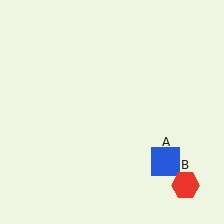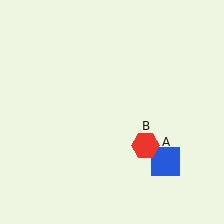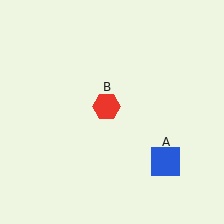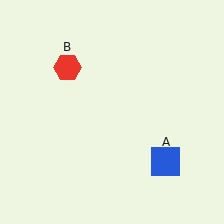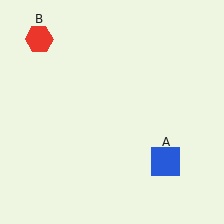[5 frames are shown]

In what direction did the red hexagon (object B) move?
The red hexagon (object B) moved up and to the left.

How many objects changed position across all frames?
1 object changed position: red hexagon (object B).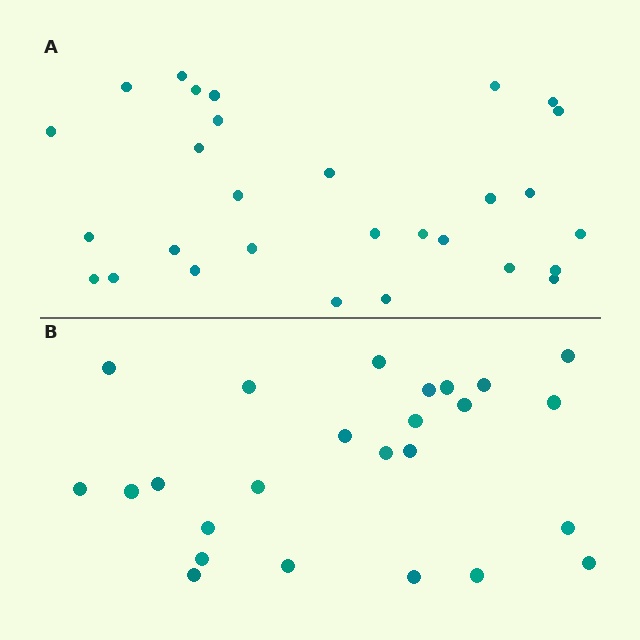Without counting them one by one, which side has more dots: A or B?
Region A (the top region) has more dots.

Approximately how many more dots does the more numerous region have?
Region A has about 4 more dots than region B.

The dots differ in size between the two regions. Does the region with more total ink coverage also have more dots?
No. Region B has more total ink coverage because its dots are larger, but region A actually contains more individual dots. Total area can be misleading — the number of items is what matters here.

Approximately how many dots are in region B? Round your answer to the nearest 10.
About 20 dots. (The exact count is 25, which rounds to 20.)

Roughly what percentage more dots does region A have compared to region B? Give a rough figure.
About 15% more.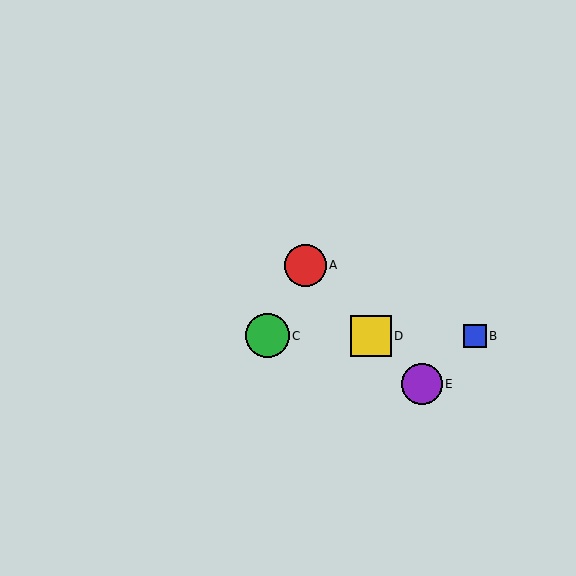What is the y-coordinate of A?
Object A is at y≈265.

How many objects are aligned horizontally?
3 objects (B, C, D) are aligned horizontally.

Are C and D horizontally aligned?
Yes, both are at y≈336.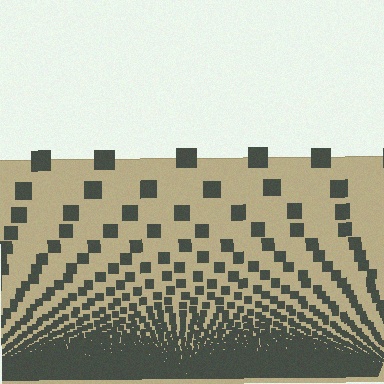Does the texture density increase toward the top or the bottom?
Density increases toward the bottom.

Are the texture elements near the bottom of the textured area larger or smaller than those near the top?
Smaller. The gradient is inverted — elements near the bottom are smaller and denser.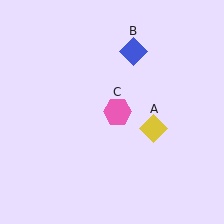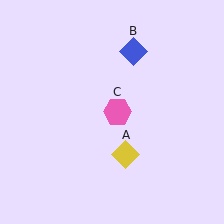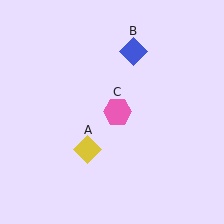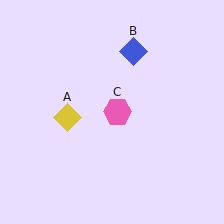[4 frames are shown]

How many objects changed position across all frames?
1 object changed position: yellow diamond (object A).